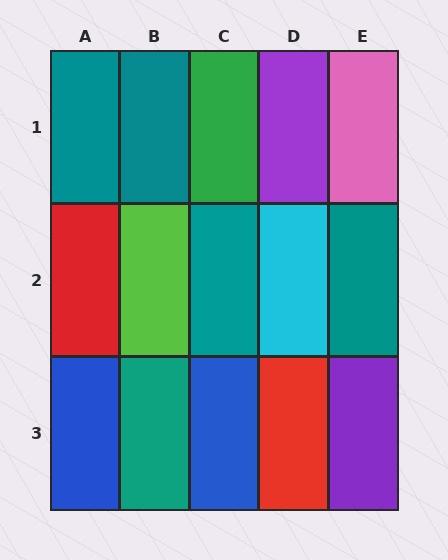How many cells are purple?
2 cells are purple.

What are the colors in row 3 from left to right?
Blue, teal, blue, red, purple.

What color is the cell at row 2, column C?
Teal.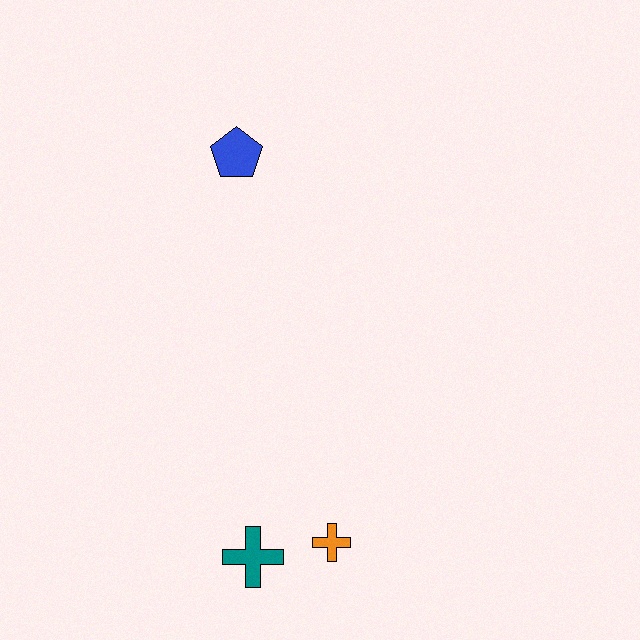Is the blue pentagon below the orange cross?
No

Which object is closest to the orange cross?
The teal cross is closest to the orange cross.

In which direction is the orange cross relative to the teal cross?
The orange cross is to the right of the teal cross.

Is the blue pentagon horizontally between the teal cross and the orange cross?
No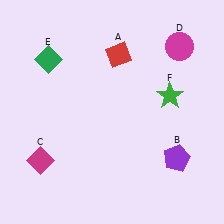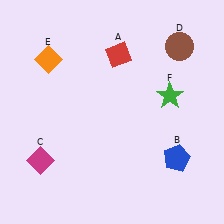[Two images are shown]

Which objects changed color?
B changed from purple to blue. D changed from magenta to brown. E changed from green to orange.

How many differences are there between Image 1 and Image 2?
There are 3 differences between the two images.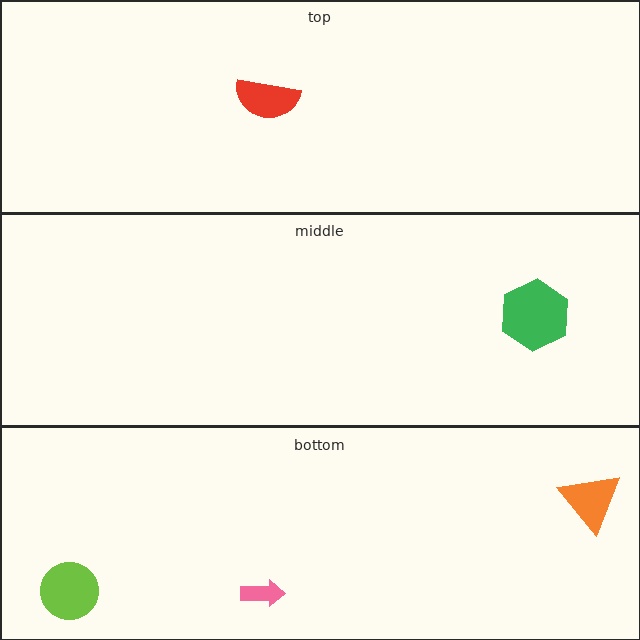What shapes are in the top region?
The red semicircle.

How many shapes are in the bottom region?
3.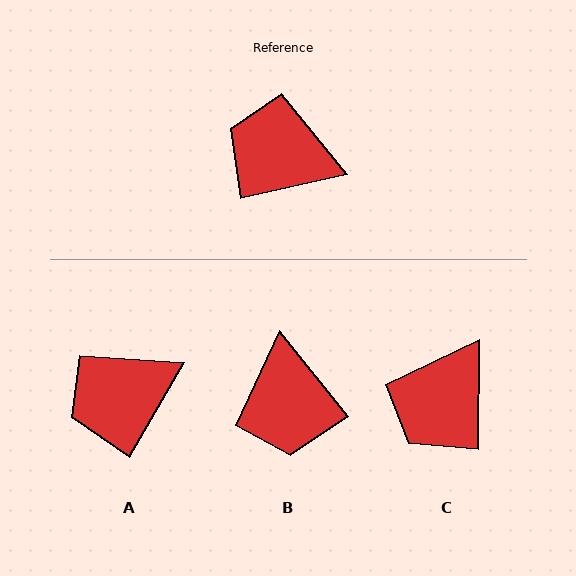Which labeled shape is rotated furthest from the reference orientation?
B, about 116 degrees away.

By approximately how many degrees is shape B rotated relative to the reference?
Approximately 116 degrees counter-clockwise.